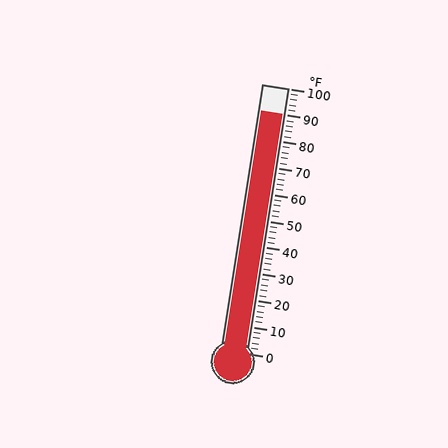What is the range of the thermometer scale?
The thermometer scale ranges from 0°F to 100°F.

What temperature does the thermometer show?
The thermometer shows approximately 90°F.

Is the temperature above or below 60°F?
The temperature is above 60°F.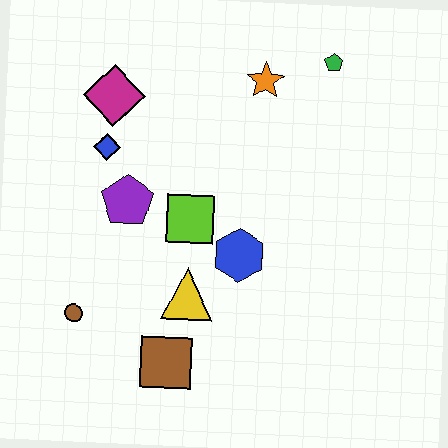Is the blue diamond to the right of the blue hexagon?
No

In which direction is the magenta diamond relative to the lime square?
The magenta diamond is above the lime square.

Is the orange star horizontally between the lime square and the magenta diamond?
No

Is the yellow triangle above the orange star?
No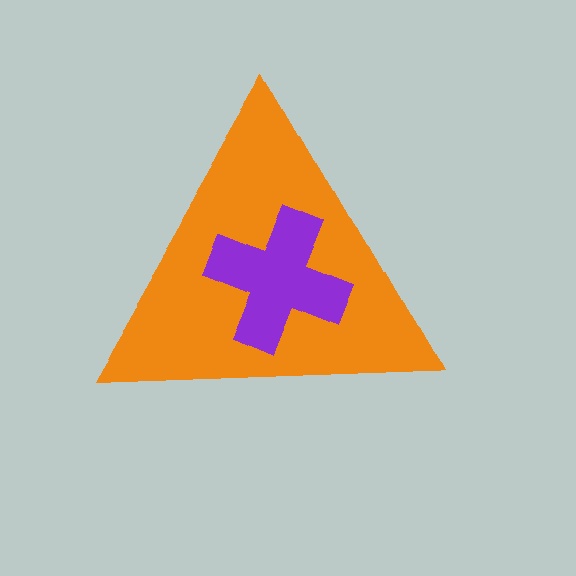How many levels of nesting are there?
2.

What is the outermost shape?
The orange triangle.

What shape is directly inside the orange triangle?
The purple cross.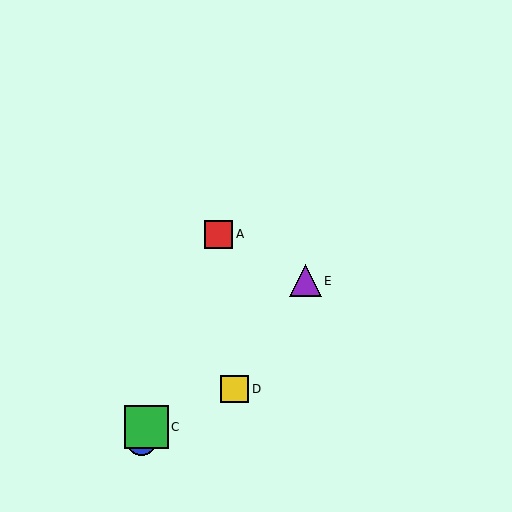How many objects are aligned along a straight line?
3 objects (A, B, C) are aligned along a straight line.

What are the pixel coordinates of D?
Object D is at (235, 389).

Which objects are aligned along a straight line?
Objects A, B, C are aligned along a straight line.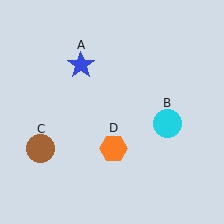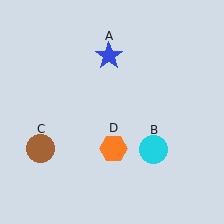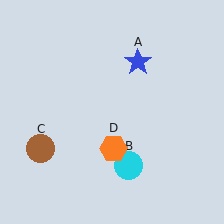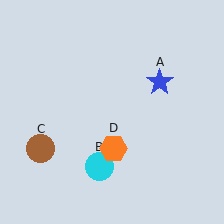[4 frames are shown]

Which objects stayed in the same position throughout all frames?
Brown circle (object C) and orange hexagon (object D) remained stationary.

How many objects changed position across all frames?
2 objects changed position: blue star (object A), cyan circle (object B).